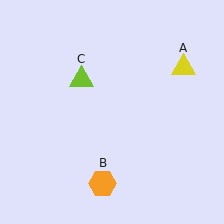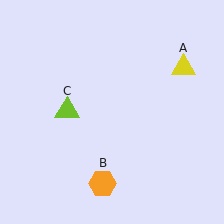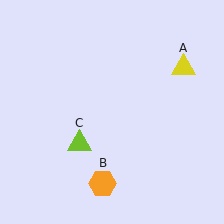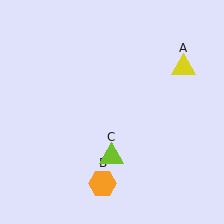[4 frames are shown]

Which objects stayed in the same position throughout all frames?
Yellow triangle (object A) and orange hexagon (object B) remained stationary.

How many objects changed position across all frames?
1 object changed position: lime triangle (object C).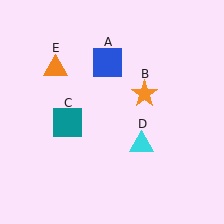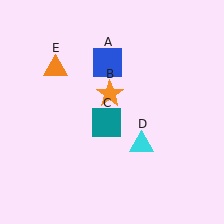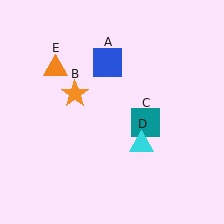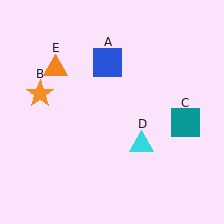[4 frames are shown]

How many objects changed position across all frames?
2 objects changed position: orange star (object B), teal square (object C).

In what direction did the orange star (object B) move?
The orange star (object B) moved left.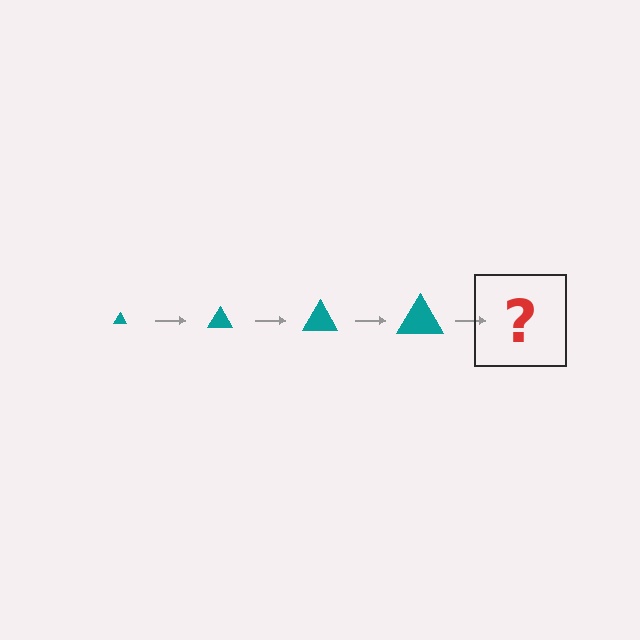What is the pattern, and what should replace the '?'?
The pattern is that the triangle gets progressively larger each step. The '?' should be a teal triangle, larger than the previous one.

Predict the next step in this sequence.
The next step is a teal triangle, larger than the previous one.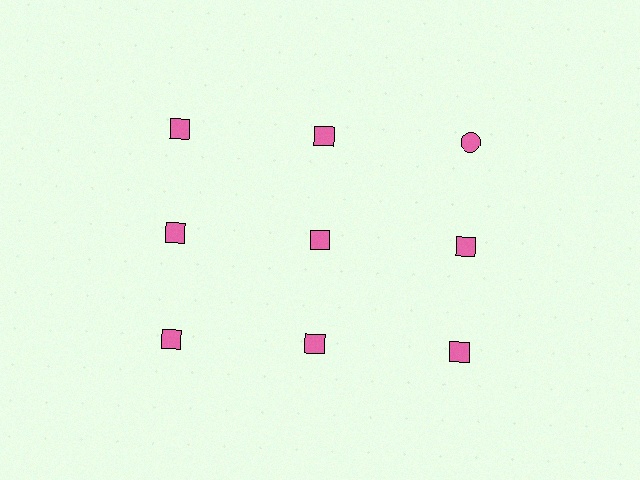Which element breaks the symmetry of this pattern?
The pink circle in the top row, center column breaks the symmetry. All other shapes are pink squares.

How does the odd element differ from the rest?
It has a different shape: circle instead of square.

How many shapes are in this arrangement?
There are 9 shapes arranged in a grid pattern.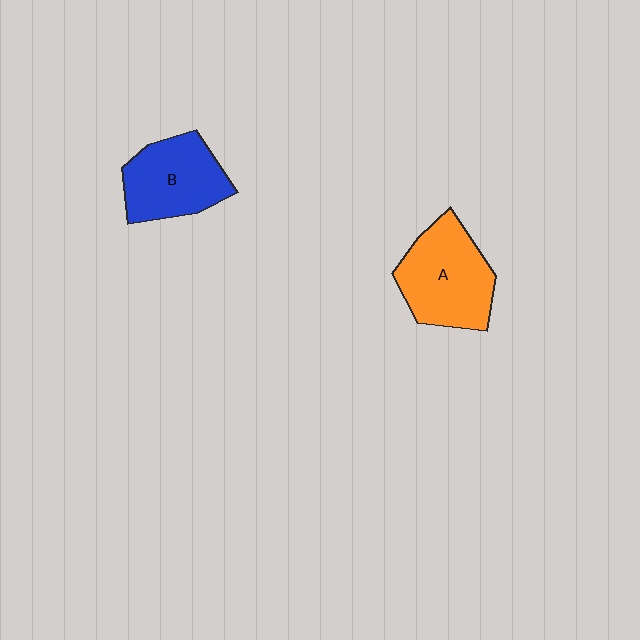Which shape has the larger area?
Shape A (orange).